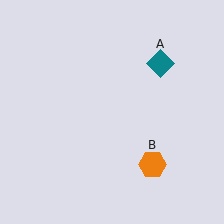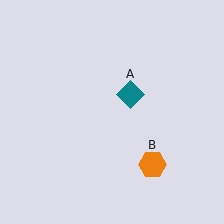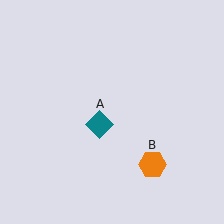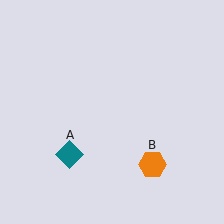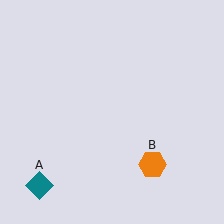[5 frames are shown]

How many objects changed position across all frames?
1 object changed position: teal diamond (object A).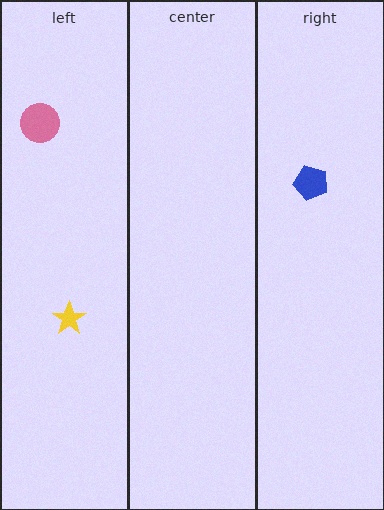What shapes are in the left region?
The yellow star, the pink circle.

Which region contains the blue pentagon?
The right region.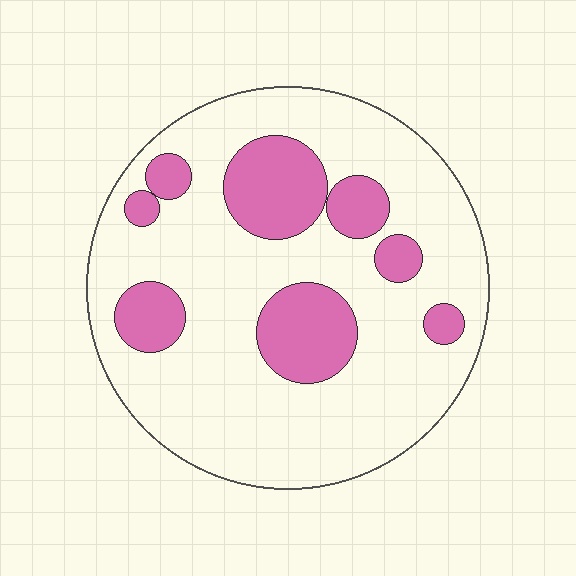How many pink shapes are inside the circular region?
8.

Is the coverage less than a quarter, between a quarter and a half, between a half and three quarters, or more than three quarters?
Less than a quarter.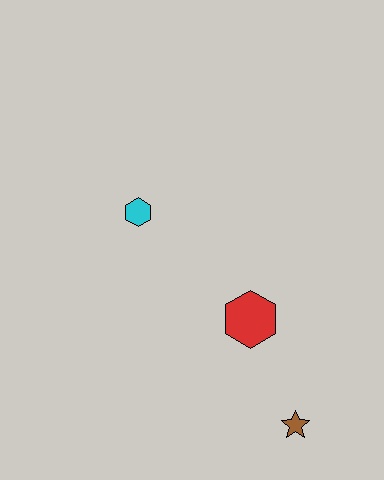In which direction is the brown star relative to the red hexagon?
The brown star is below the red hexagon.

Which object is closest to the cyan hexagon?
The red hexagon is closest to the cyan hexagon.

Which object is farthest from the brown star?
The cyan hexagon is farthest from the brown star.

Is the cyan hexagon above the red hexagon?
Yes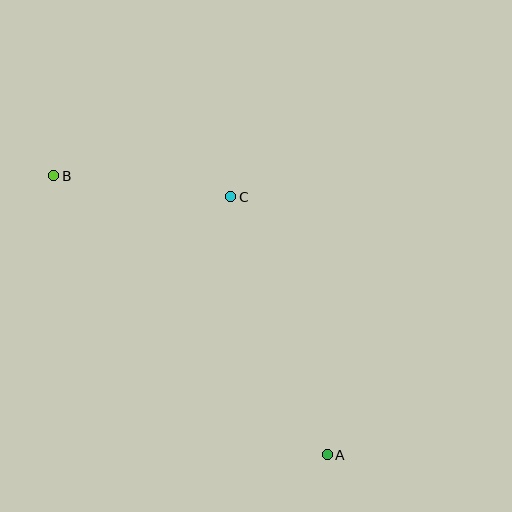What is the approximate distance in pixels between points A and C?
The distance between A and C is approximately 275 pixels.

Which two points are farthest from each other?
Points A and B are farthest from each other.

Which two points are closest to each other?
Points B and C are closest to each other.